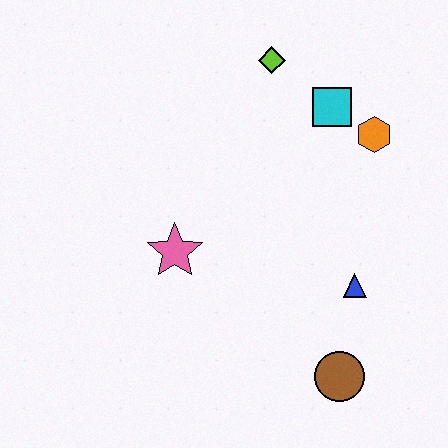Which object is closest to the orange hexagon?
The cyan square is closest to the orange hexagon.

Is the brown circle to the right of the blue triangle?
No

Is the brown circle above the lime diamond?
No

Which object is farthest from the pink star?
The orange hexagon is farthest from the pink star.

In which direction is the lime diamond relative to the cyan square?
The lime diamond is to the left of the cyan square.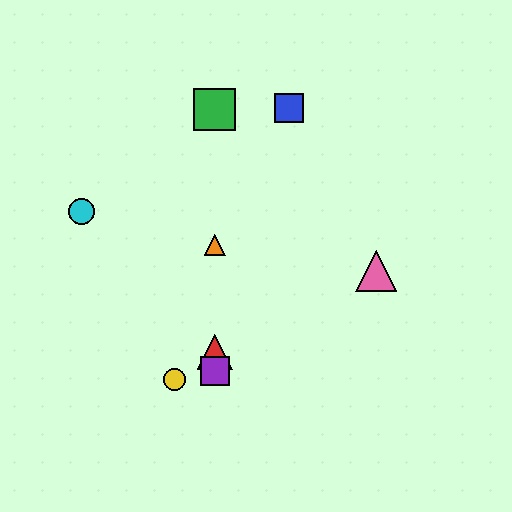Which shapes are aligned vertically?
The red triangle, the green square, the purple square, the orange triangle are aligned vertically.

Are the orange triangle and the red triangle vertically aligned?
Yes, both are at x≈215.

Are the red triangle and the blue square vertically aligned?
No, the red triangle is at x≈215 and the blue square is at x≈289.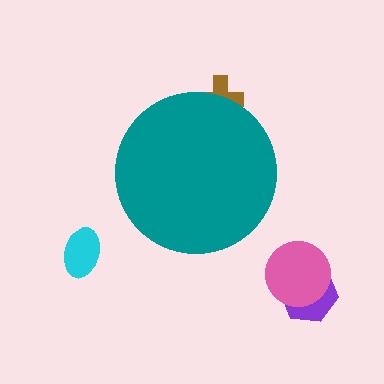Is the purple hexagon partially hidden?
No, the purple hexagon is fully visible.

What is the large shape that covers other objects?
A teal circle.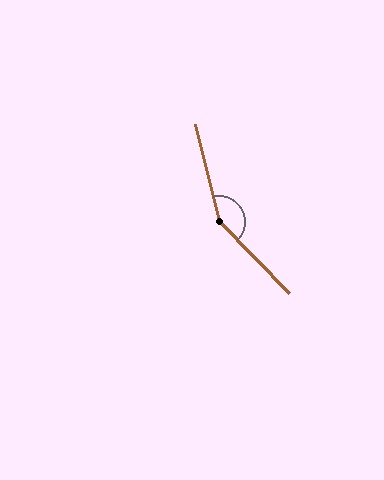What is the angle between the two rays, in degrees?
Approximately 149 degrees.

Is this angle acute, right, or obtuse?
It is obtuse.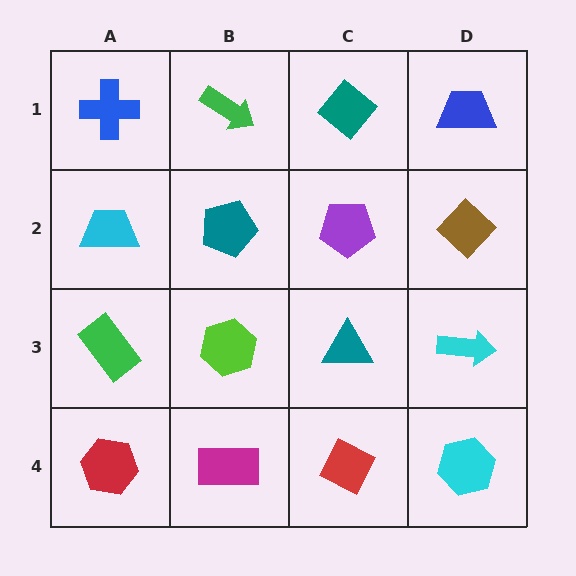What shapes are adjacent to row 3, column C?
A purple pentagon (row 2, column C), a red diamond (row 4, column C), a lime hexagon (row 3, column B), a cyan arrow (row 3, column D).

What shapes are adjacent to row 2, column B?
A green arrow (row 1, column B), a lime hexagon (row 3, column B), a cyan trapezoid (row 2, column A), a purple pentagon (row 2, column C).